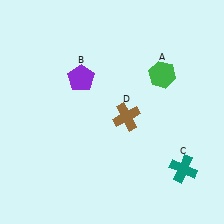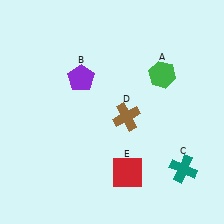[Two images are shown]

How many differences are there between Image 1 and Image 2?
There is 1 difference between the two images.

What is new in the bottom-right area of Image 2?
A red square (E) was added in the bottom-right area of Image 2.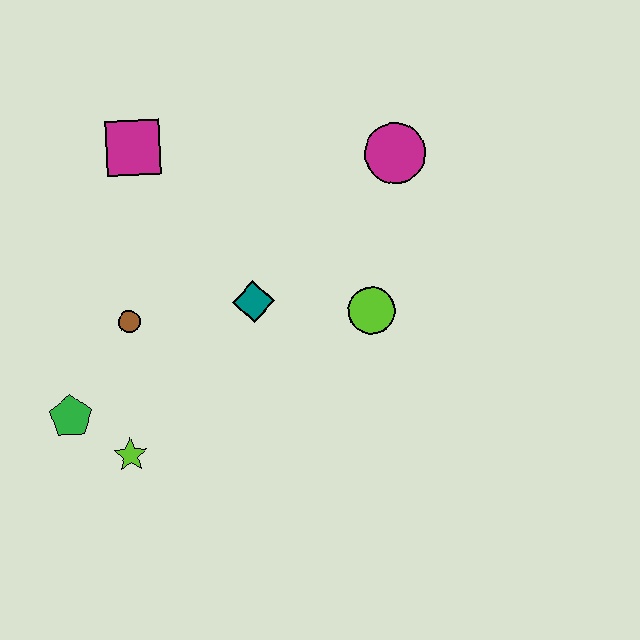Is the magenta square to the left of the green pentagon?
No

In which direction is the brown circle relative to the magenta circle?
The brown circle is to the left of the magenta circle.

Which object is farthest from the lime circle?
The green pentagon is farthest from the lime circle.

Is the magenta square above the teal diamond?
Yes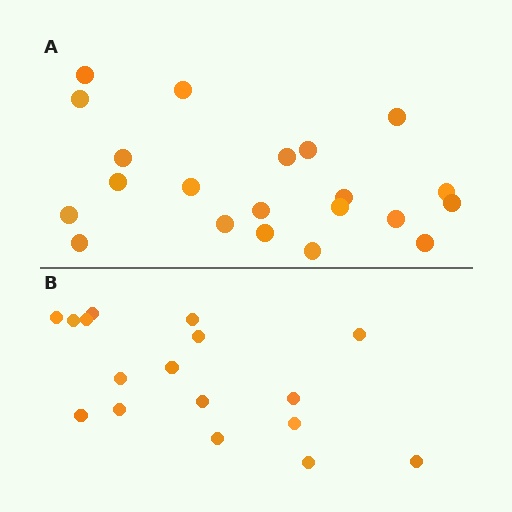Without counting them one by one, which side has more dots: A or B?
Region A (the top region) has more dots.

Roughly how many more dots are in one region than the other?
Region A has about 4 more dots than region B.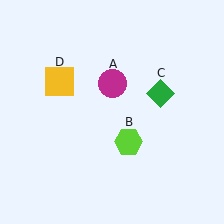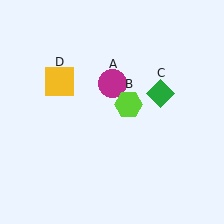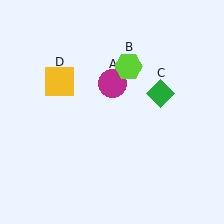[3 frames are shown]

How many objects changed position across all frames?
1 object changed position: lime hexagon (object B).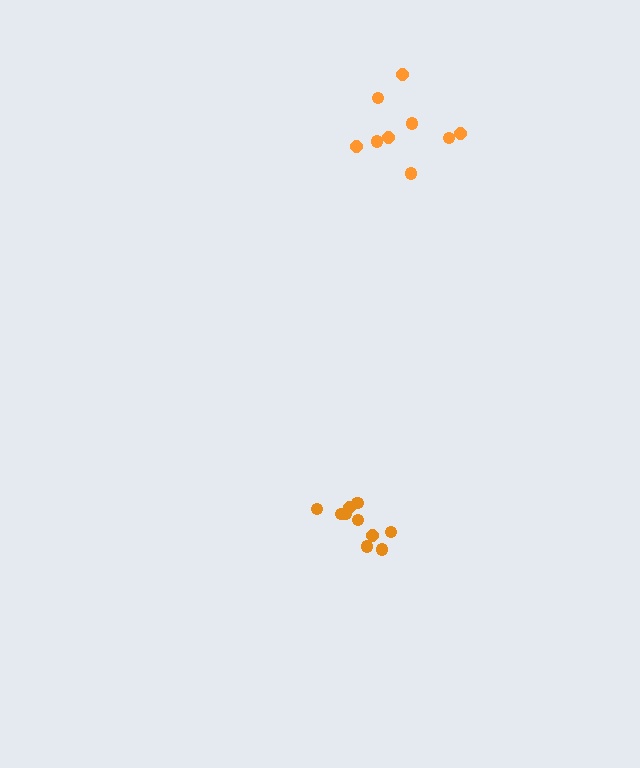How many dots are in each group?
Group 1: 9 dots, Group 2: 10 dots (19 total).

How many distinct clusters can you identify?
There are 2 distinct clusters.